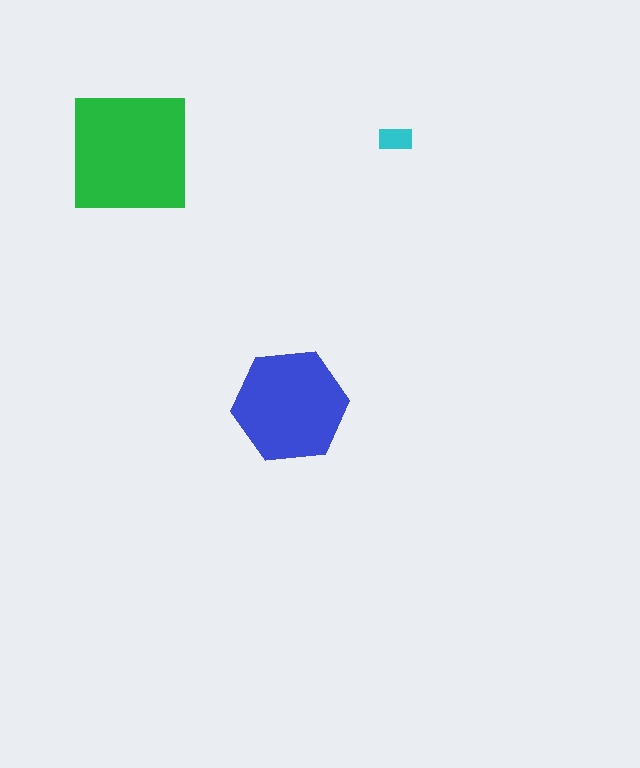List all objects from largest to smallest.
The green square, the blue hexagon, the cyan rectangle.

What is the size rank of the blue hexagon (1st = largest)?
2nd.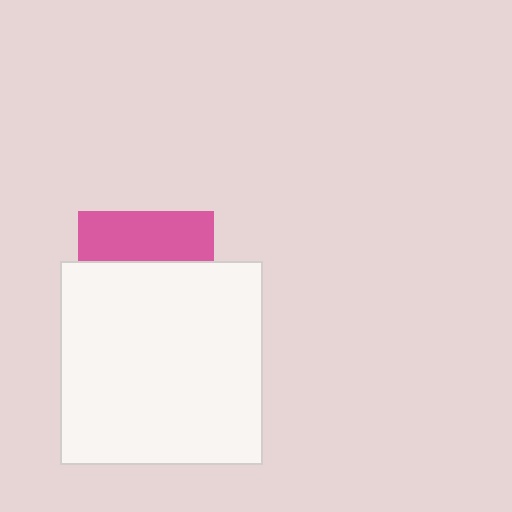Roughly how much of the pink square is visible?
A small part of it is visible (roughly 37%).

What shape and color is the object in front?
The object in front is a white square.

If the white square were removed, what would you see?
You would see the complete pink square.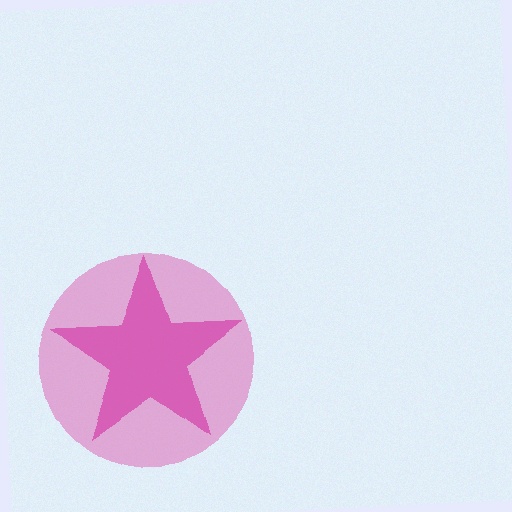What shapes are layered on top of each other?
The layered shapes are: a pink circle, a magenta star.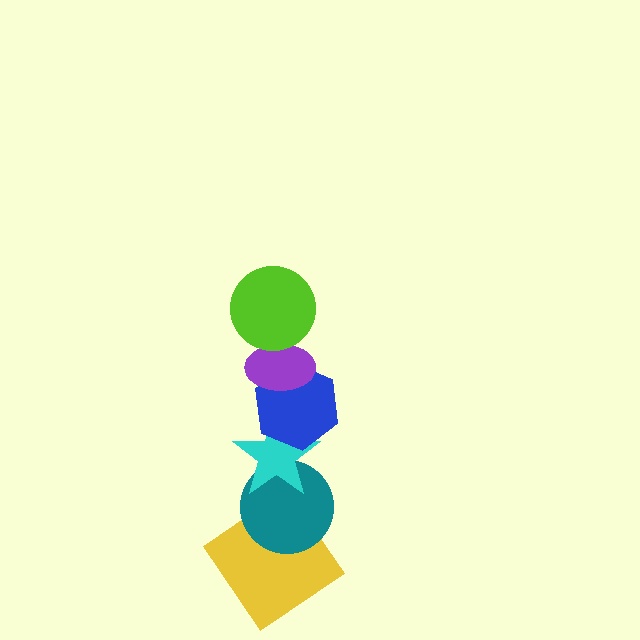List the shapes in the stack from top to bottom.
From top to bottom: the lime circle, the purple ellipse, the blue hexagon, the cyan star, the teal circle, the yellow diamond.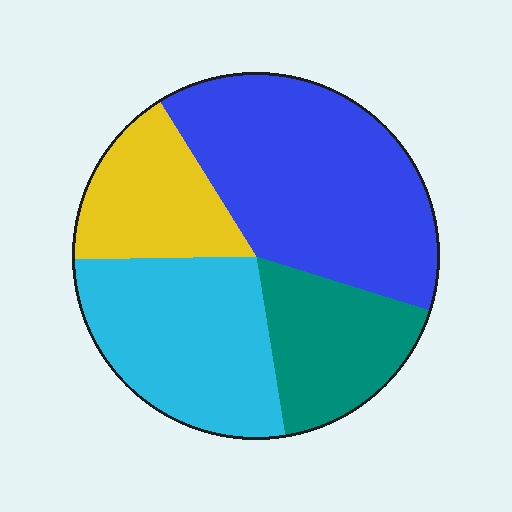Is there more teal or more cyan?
Cyan.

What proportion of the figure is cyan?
Cyan takes up about one quarter (1/4) of the figure.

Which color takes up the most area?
Blue, at roughly 40%.